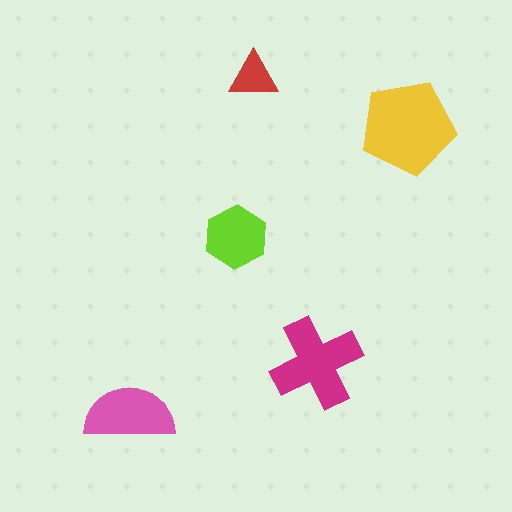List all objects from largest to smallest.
The yellow pentagon, the magenta cross, the pink semicircle, the lime hexagon, the red triangle.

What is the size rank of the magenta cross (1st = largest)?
2nd.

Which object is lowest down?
The pink semicircle is bottommost.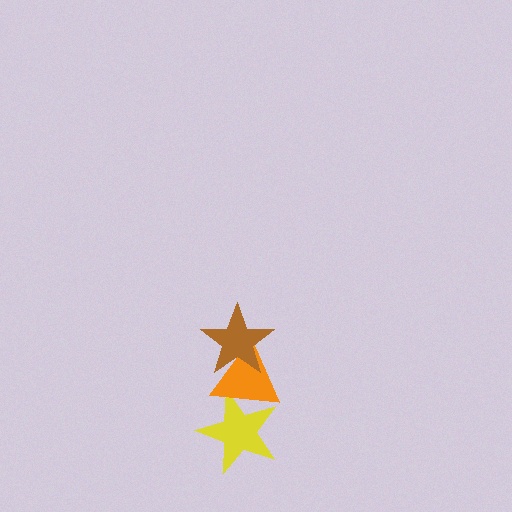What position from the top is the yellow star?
The yellow star is 3rd from the top.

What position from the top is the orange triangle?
The orange triangle is 2nd from the top.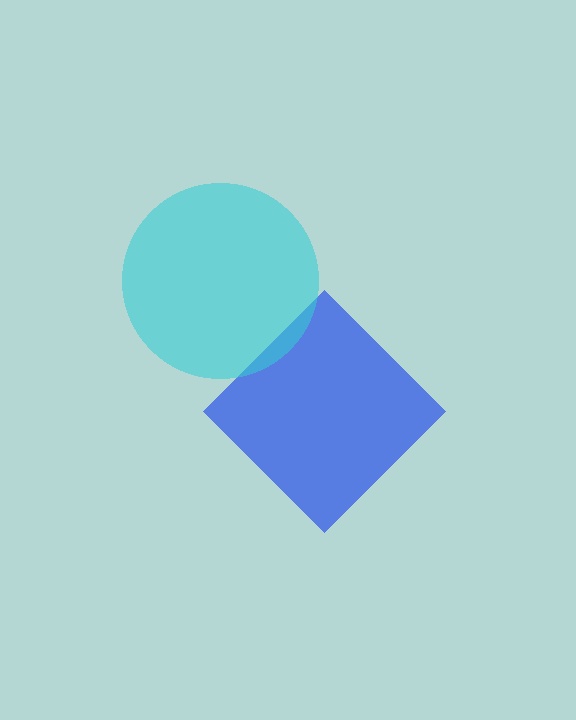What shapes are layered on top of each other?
The layered shapes are: a blue diamond, a cyan circle.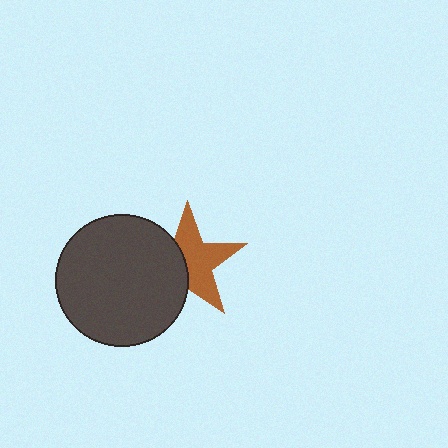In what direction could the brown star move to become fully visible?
The brown star could move right. That would shift it out from behind the dark gray circle entirely.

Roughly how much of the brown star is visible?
About half of it is visible (roughly 59%).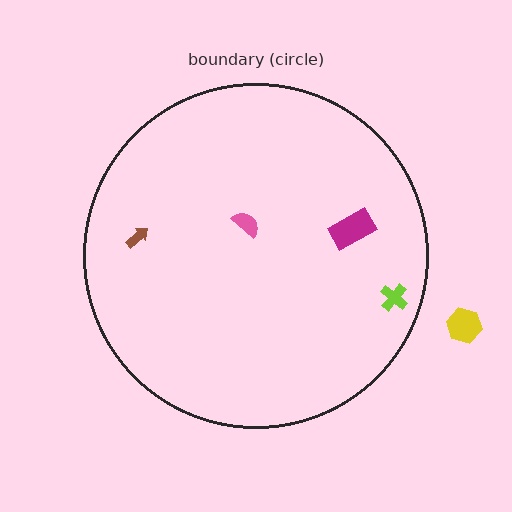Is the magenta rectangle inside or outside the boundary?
Inside.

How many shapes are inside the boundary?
4 inside, 1 outside.